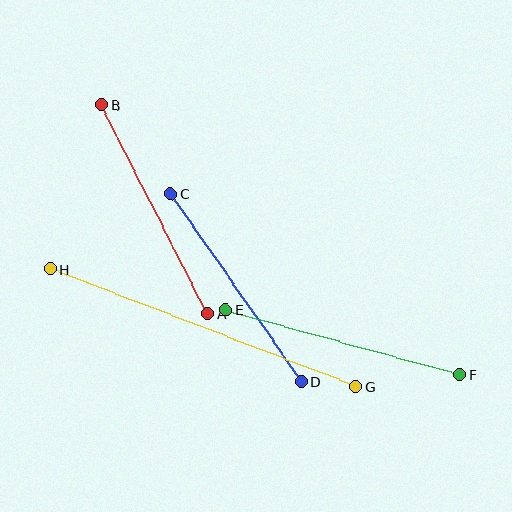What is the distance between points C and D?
The distance is approximately 229 pixels.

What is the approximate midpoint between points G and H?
The midpoint is at approximately (203, 328) pixels.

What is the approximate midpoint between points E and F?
The midpoint is at approximately (343, 342) pixels.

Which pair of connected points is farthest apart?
Points G and H are farthest apart.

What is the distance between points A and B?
The distance is approximately 235 pixels.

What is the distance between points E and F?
The distance is approximately 243 pixels.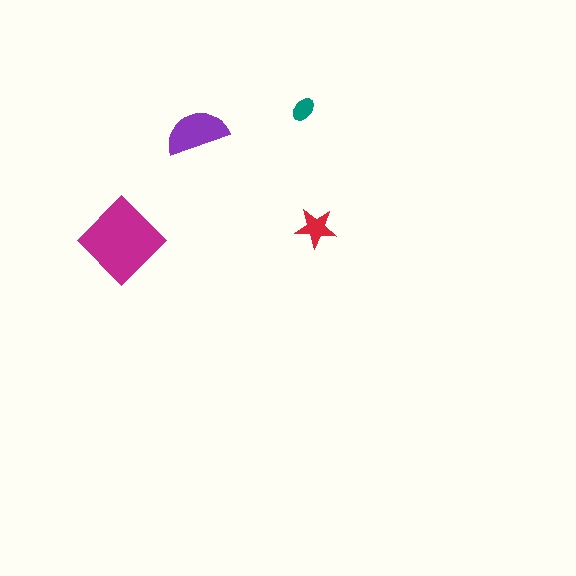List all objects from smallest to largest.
The teal ellipse, the red star, the purple semicircle, the magenta diamond.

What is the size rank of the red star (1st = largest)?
3rd.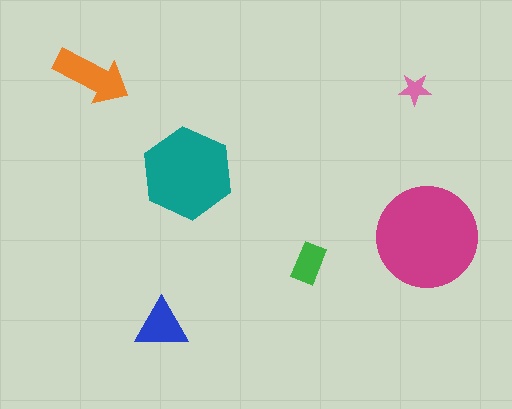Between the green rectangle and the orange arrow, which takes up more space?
The orange arrow.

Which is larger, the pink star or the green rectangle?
The green rectangle.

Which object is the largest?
The magenta circle.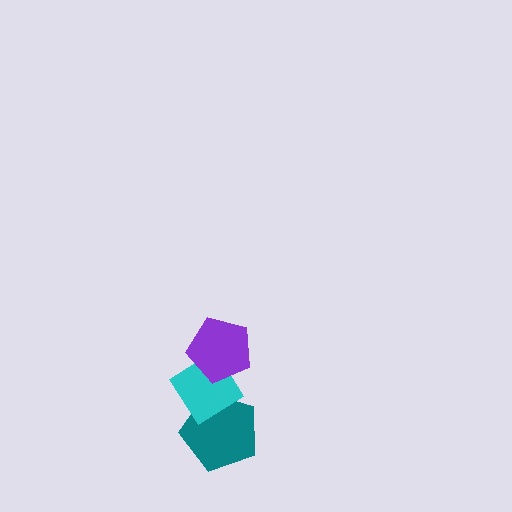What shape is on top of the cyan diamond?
The purple pentagon is on top of the cyan diamond.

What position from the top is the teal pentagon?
The teal pentagon is 3rd from the top.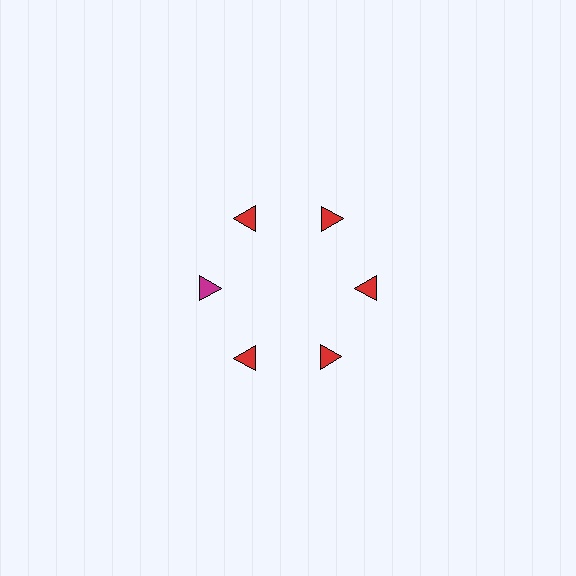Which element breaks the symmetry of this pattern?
The magenta triangle at roughly the 9 o'clock position breaks the symmetry. All other shapes are red triangles.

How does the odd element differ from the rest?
It has a different color: magenta instead of red.